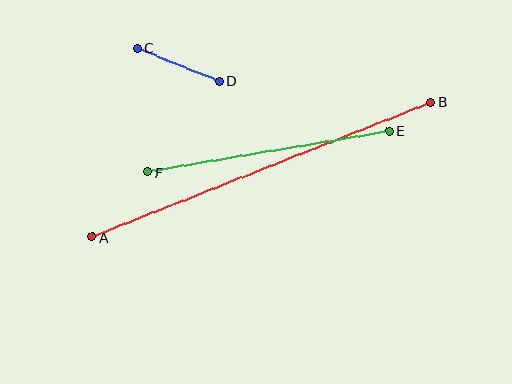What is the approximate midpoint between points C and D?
The midpoint is at approximately (178, 65) pixels.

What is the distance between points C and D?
The distance is approximately 88 pixels.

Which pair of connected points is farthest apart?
Points A and B are farthest apart.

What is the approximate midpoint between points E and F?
The midpoint is at approximately (269, 151) pixels.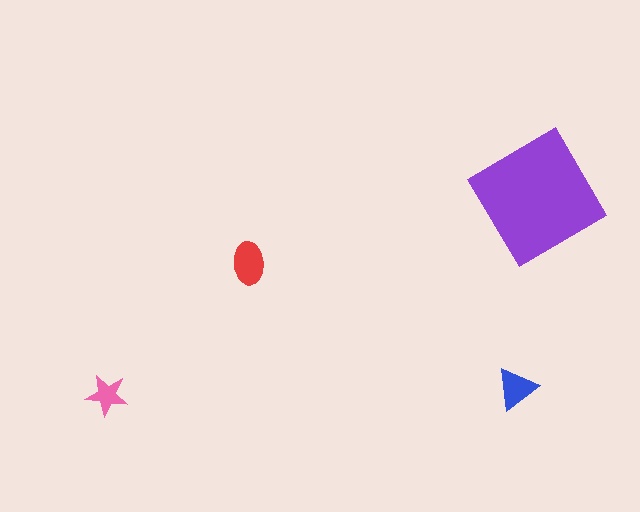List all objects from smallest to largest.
The pink star, the blue triangle, the red ellipse, the purple diamond.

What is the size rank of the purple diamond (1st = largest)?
1st.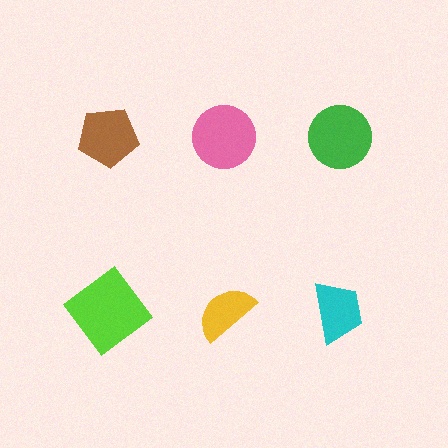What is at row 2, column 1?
A lime diamond.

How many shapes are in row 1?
3 shapes.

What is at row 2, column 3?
A cyan trapezoid.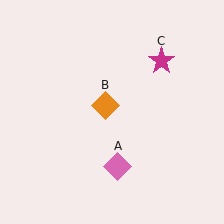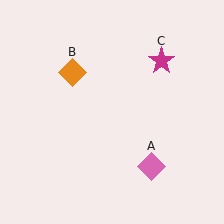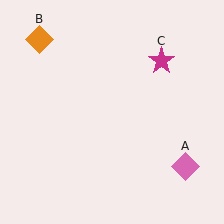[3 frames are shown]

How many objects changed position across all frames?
2 objects changed position: pink diamond (object A), orange diamond (object B).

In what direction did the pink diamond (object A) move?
The pink diamond (object A) moved right.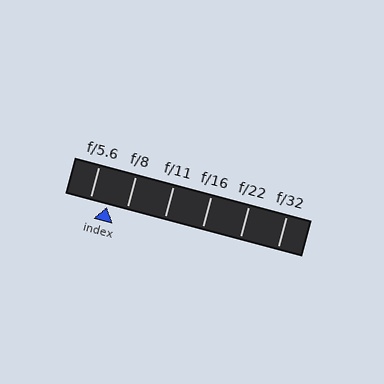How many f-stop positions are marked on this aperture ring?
There are 6 f-stop positions marked.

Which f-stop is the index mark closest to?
The index mark is closest to f/5.6.